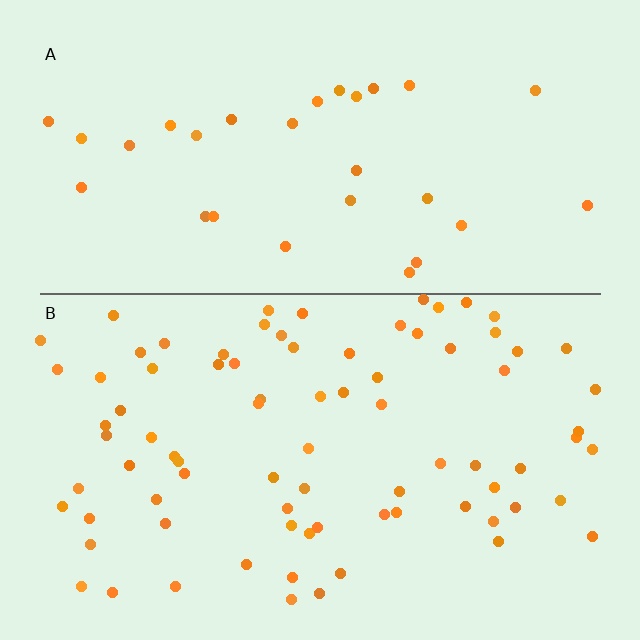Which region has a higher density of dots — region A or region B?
B (the bottom).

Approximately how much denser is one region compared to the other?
Approximately 2.7× — region B over region A.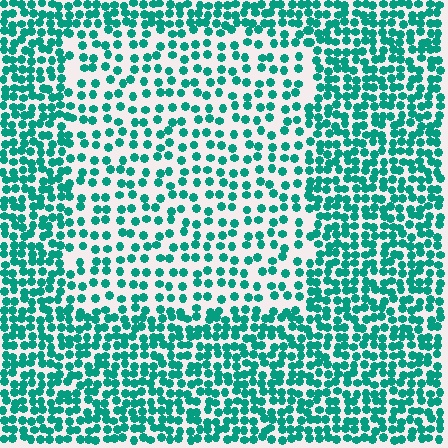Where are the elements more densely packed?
The elements are more densely packed outside the rectangle boundary.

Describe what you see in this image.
The image contains small teal elements arranged at two different densities. A rectangle-shaped region is visible where the elements are less densely packed than the surrounding area.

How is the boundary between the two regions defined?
The boundary is defined by a change in element density (approximately 1.9x ratio). All elements are the same color, size, and shape.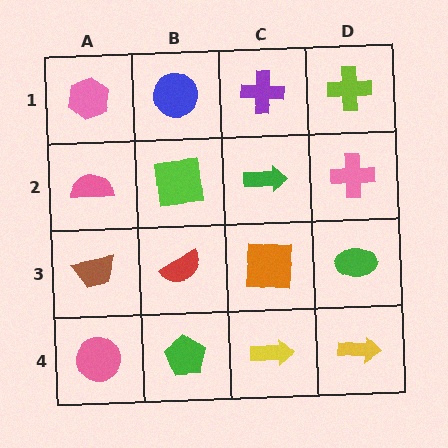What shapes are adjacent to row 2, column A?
A pink hexagon (row 1, column A), a brown trapezoid (row 3, column A), a lime square (row 2, column B).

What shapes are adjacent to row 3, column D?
A pink cross (row 2, column D), a yellow arrow (row 4, column D), an orange square (row 3, column C).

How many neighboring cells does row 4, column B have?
3.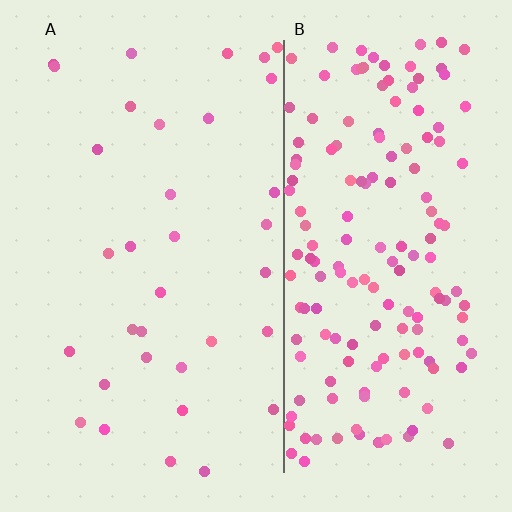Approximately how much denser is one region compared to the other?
Approximately 4.9× — region B over region A.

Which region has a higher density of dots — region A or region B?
B (the right).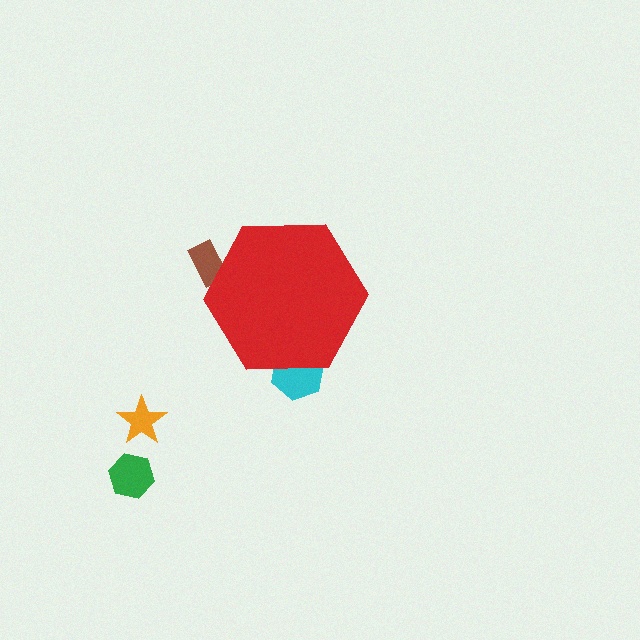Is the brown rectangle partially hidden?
Yes, the brown rectangle is partially hidden behind the red hexagon.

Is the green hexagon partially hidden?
No, the green hexagon is fully visible.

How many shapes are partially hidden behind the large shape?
2 shapes are partially hidden.